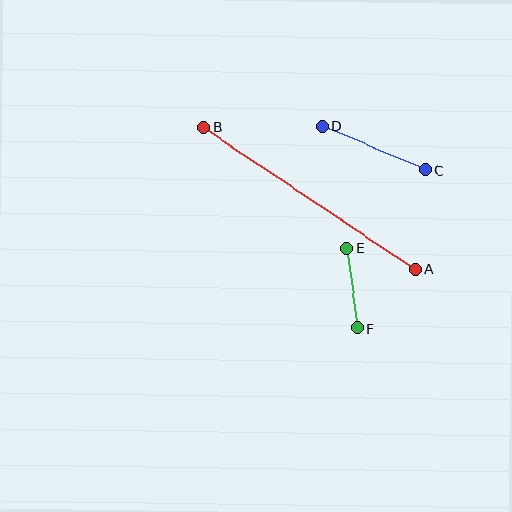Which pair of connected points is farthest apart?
Points A and B are farthest apart.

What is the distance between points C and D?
The distance is approximately 113 pixels.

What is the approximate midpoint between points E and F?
The midpoint is at approximately (352, 288) pixels.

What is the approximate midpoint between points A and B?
The midpoint is at approximately (309, 199) pixels.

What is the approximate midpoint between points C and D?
The midpoint is at approximately (374, 148) pixels.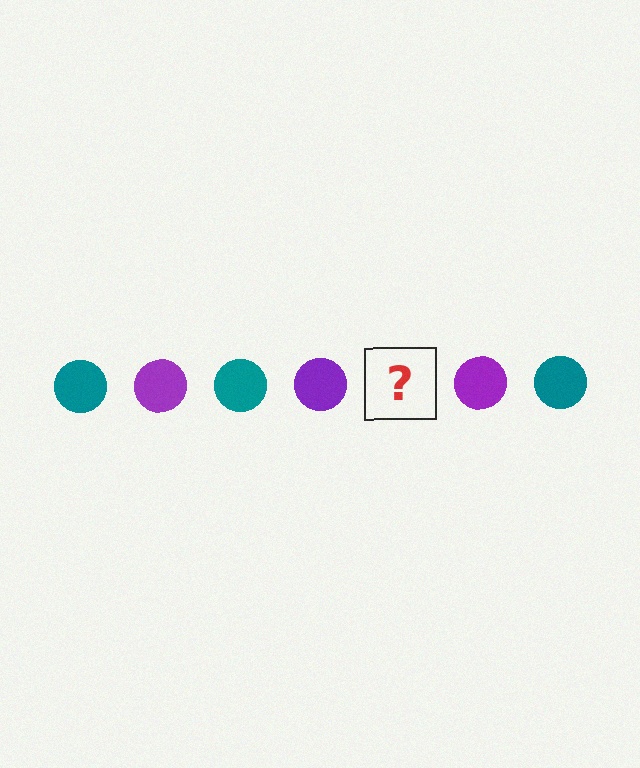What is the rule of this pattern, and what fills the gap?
The rule is that the pattern cycles through teal, purple circles. The gap should be filled with a teal circle.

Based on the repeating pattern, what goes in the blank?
The blank should be a teal circle.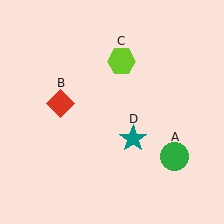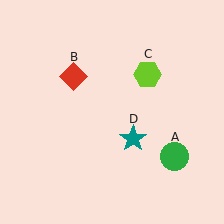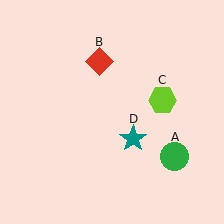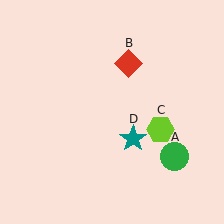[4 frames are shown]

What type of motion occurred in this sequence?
The red diamond (object B), lime hexagon (object C) rotated clockwise around the center of the scene.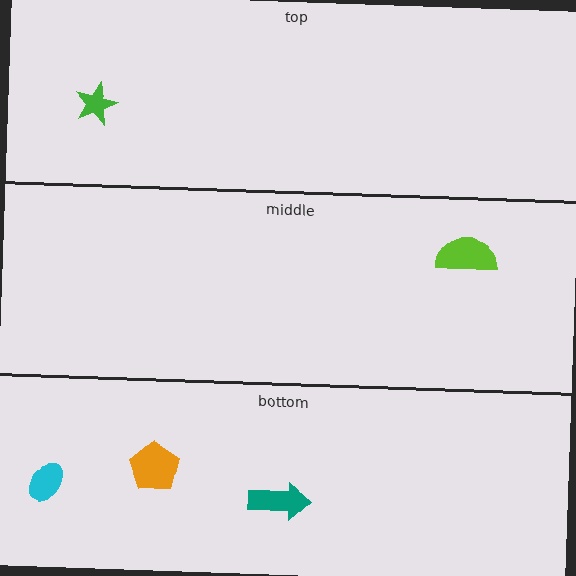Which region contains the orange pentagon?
The bottom region.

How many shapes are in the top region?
1.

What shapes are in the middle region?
The lime semicircle.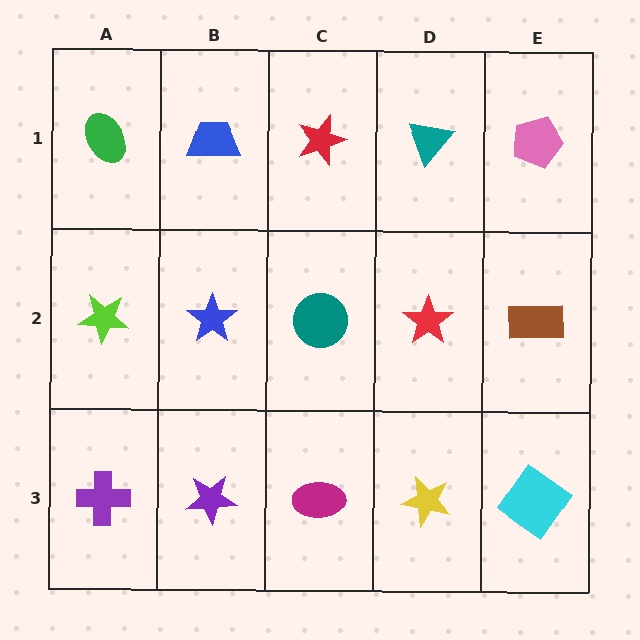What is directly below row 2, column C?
A magenta ellipse.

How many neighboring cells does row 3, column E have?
2.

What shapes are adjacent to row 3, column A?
A lime star (row 2, column A), a purple star (row 3, column B).